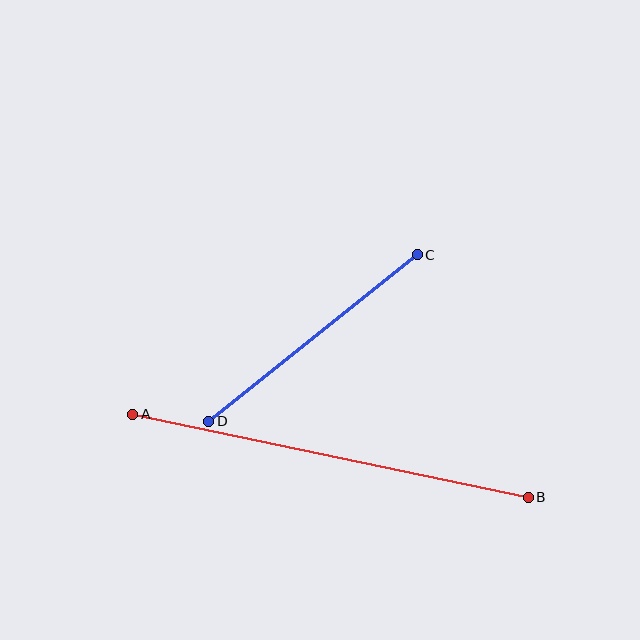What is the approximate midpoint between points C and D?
The midpoint is at approximately (313, 338) pixels.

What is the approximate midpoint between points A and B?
The midpoint is at approximately (331, 456) pixels.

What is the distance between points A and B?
The distance is approximately 404 pixels.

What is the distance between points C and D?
The distance is approximately 267 pixels.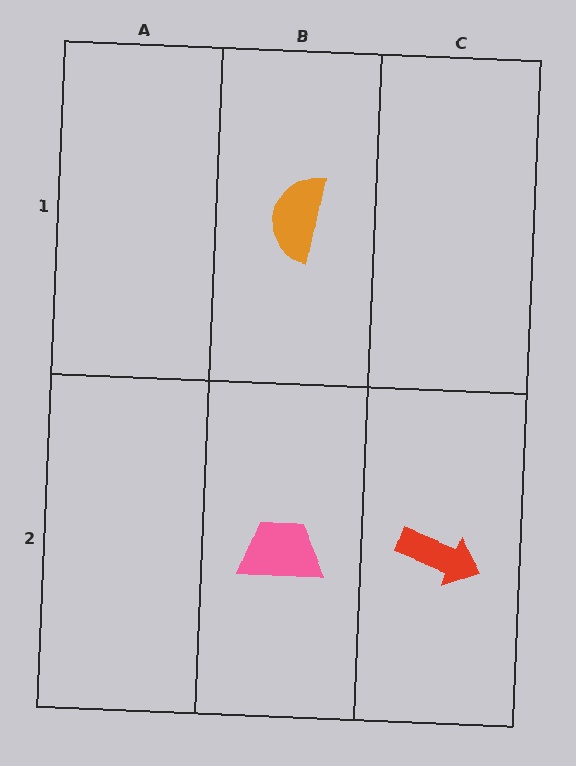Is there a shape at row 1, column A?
No, that cell is empty.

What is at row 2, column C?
A red arrow.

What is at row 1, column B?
An orange semicircle.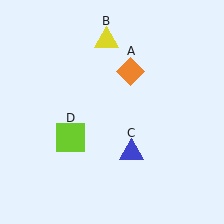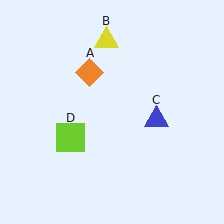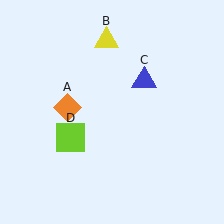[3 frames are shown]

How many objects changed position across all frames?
2 objects changed position: orange diamond (object A), blue triangle (object C).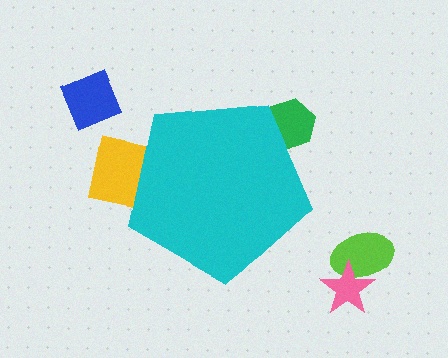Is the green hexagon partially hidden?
Yes, the green hexagon is partially hidden behind the cyan pentagon.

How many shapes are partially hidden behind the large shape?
2 shapes are partially hidden.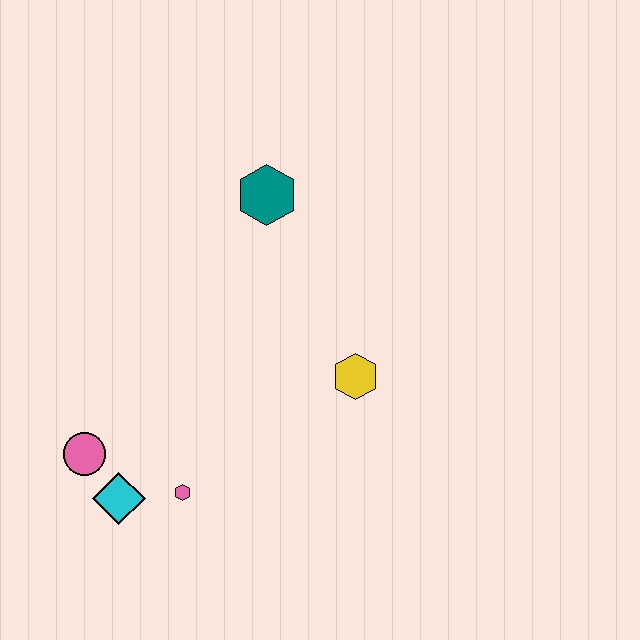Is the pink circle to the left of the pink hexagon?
Yes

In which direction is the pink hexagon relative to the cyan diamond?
The pink hexagon is to the right of the cyan diamond.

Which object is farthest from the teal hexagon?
The cyan diamond is farthest from the teal hexagon.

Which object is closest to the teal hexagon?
The yellow hexagon is closest to the teal hexagon.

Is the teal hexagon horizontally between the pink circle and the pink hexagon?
No